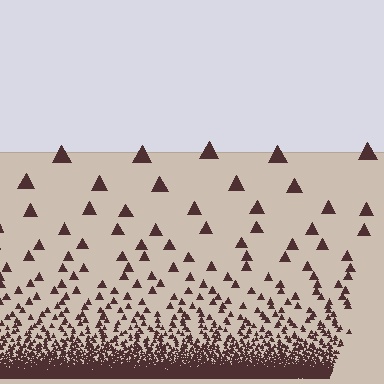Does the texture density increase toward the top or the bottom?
Density increases toward the bottom.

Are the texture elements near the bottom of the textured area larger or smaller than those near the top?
Smaller. The gradient is inverted — elements near the bottom are smaller and denser.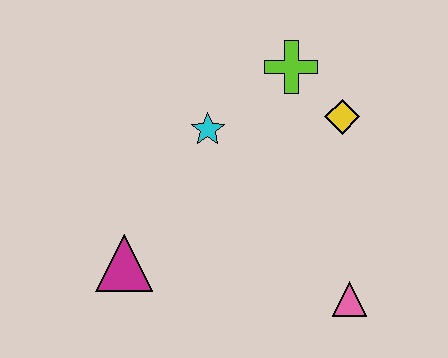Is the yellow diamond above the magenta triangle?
Yes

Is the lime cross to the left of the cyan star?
No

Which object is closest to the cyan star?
The lime cross is closest to the cyan star.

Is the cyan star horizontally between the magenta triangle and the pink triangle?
Yes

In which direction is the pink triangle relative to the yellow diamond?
The pink triangle is below the yellow diamond.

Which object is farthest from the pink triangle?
The lime cross is farthest from the pink triangle.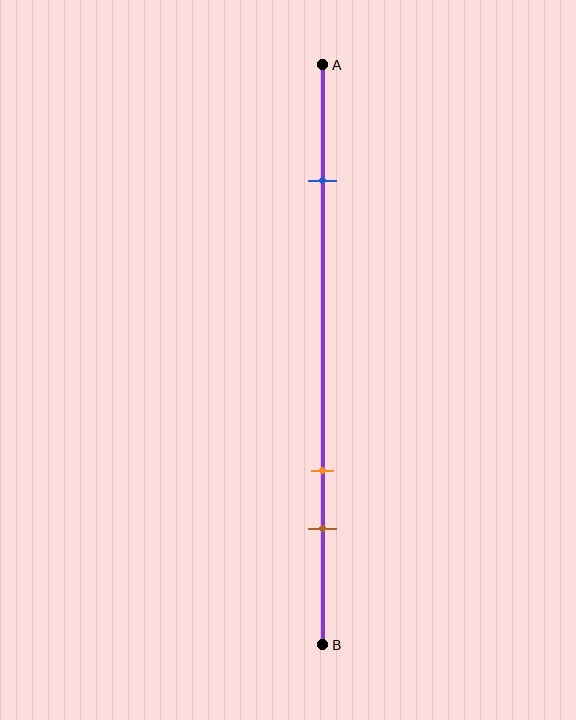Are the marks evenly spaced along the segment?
No, the marks are not evenly spaced.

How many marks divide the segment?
There are 3 marks dividing the segment.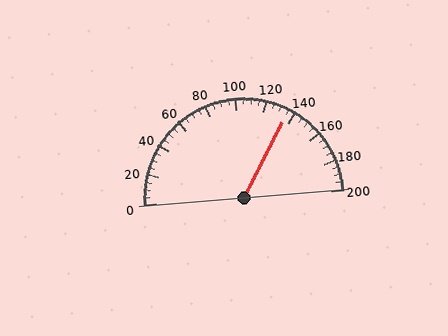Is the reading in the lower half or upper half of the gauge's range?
The reading is in the upper half of the range (0 to 200).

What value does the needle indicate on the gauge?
The needle indicates approximately 135.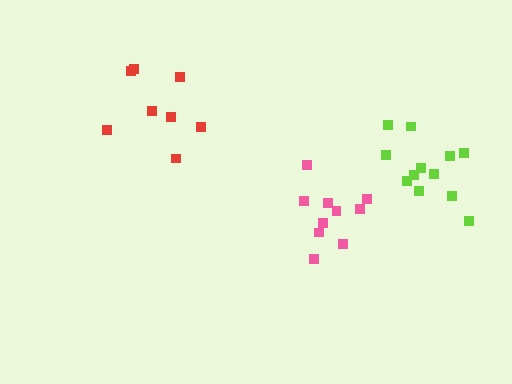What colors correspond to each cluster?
The clusters are colored: red, pink, lime.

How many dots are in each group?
Group 1: 8 dots, Group 2: 10 dots, Group 3: 12 dots (30 total).